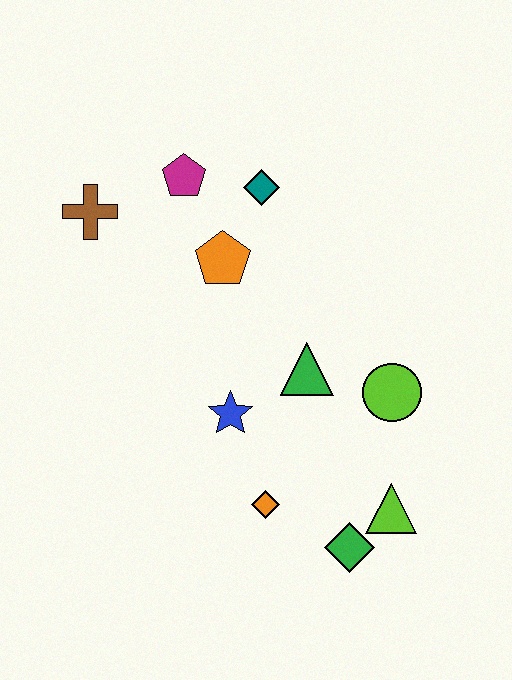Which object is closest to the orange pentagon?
The teal diamond is closest to the orange pentagon.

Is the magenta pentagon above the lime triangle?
Yes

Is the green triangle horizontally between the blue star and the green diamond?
Yes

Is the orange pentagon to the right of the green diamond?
No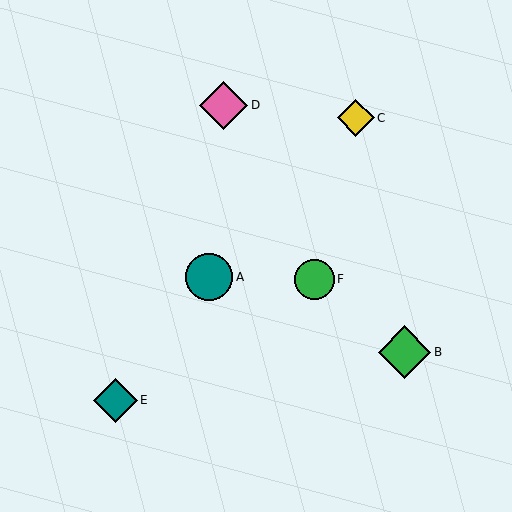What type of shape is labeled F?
Shape F is a green circle.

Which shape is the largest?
The green diamond (labeled B) is the largest.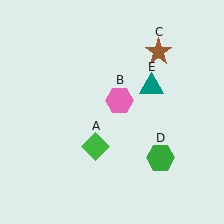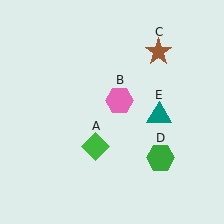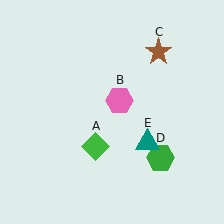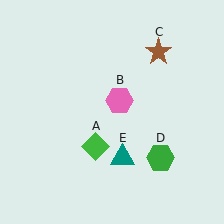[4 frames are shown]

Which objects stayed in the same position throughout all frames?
Green diamond (object A) and pink hexagon (object B) and brown star (object C) and green hexagon (object D) remained stationary.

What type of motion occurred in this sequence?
The teal triangle (object E) rotated clockwise around the center of the scene.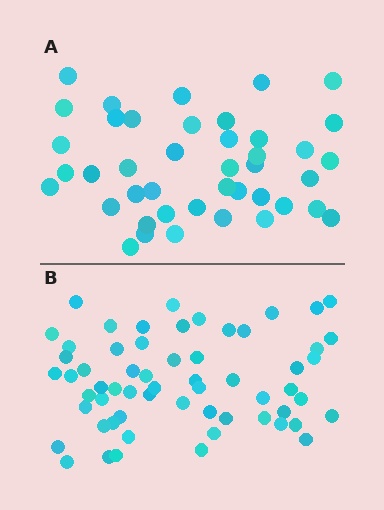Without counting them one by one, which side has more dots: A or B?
Region B (the bottom region) has more dots.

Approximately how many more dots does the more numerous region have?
Region B has approximately 20 more dots than region A.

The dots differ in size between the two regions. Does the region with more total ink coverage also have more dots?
No. Region A has more total ink coverage because its dots are larger, but region B actually contains more individual dots. Total area can be misleading — the number of items is what matters here.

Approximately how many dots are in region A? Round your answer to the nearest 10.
About 40 dots. (The exact count is 42, which rounds to 40.)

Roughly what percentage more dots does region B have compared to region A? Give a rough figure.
About 45% more.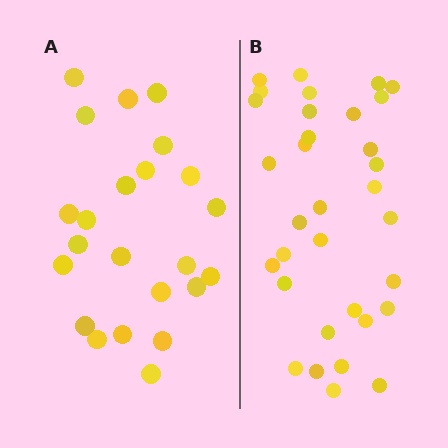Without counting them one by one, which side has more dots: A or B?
Region B (the right region) has more dots.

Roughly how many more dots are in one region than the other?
Region B has roughly 10 or so more dots than region A.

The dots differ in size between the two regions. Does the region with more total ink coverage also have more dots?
No. Region A has more total ink coverage because its dots are larger, but region B actually contains more individual dots. Total area can be misleading — the number of items is what matters here.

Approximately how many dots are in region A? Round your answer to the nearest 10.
About 20 dots. (The exact count is 23, which rounds to 20.)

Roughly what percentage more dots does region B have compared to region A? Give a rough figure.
About 45% more.